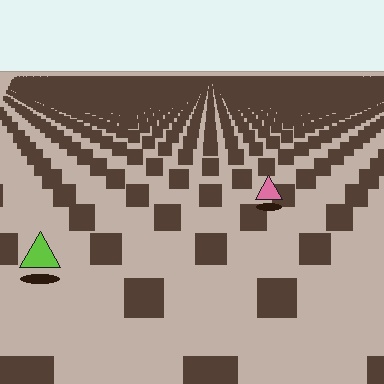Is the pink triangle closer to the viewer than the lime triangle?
No. The lime triangle is closer — you can tell from the texture gradient: the ground texture is coarser near it.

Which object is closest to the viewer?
The lime triangle is closest. The texture marks near it are larger and more spread out.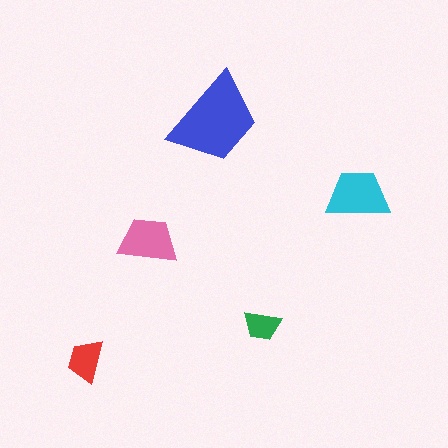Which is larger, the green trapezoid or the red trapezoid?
The red one.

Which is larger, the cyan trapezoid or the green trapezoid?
The cyan one.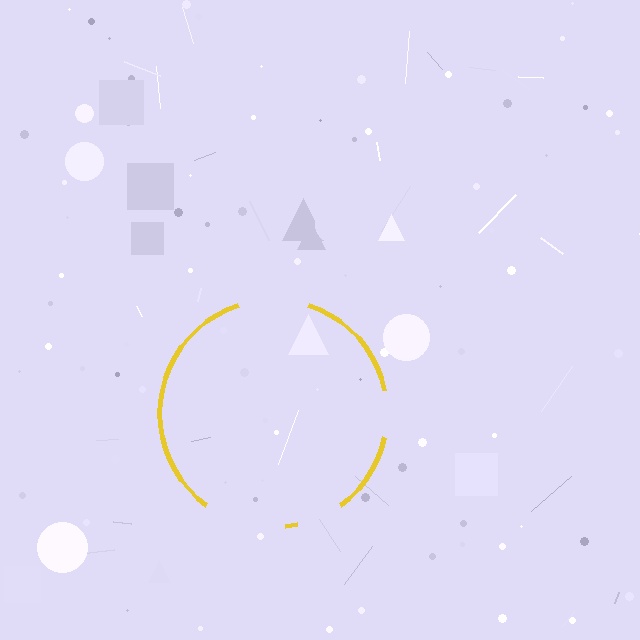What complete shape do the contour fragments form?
The contour fragments form a circle.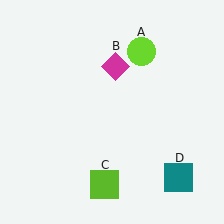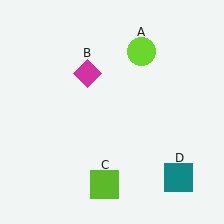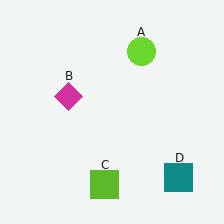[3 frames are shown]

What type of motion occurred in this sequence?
The magenta diamond (object B) rotated counterclockwise around the center of the scene.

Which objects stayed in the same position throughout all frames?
Lime circle (object A) and lime square (object C) and teal square (object D) remained stationary.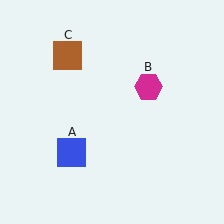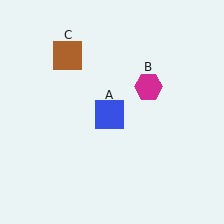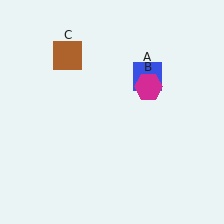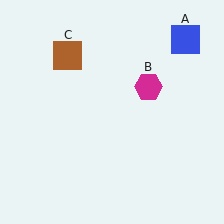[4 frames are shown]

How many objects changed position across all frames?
1 object changed position: blue square (object A).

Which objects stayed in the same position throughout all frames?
Magenta hexagon (object B) and brown square (object C) remained stationary.